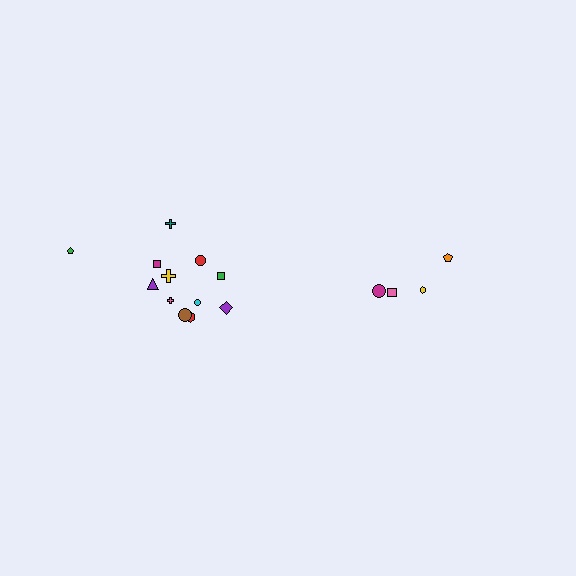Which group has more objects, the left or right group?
The left group.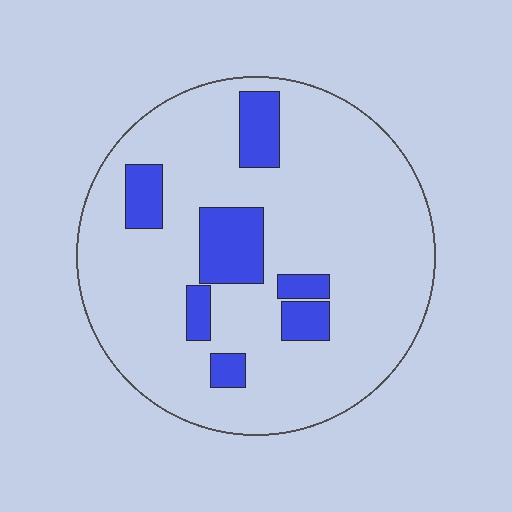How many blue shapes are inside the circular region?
7.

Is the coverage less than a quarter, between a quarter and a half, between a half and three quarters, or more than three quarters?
Less than a quarter.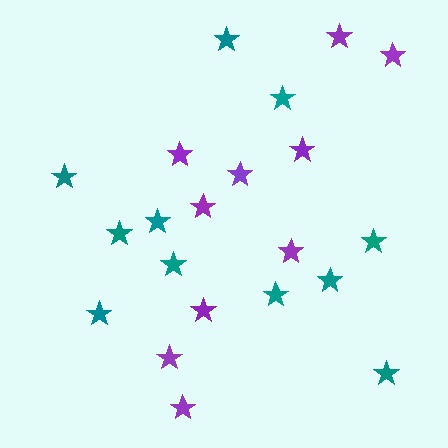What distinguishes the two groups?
There are 2 groups: one group of teal stars (11) and one group of purple stars (10).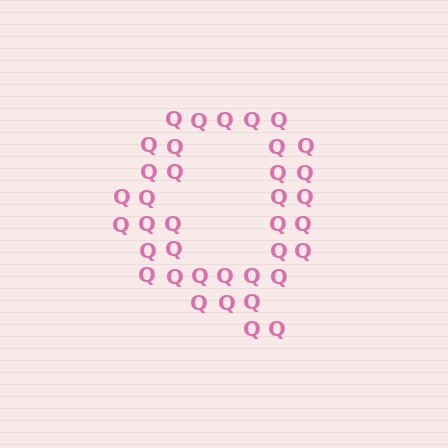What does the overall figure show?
The overall figure shows the letter Q.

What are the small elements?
The small elements are letter Q's.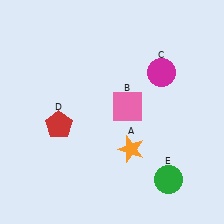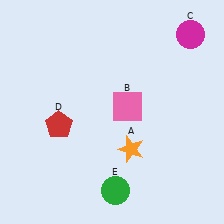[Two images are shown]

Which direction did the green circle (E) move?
The green circle (E) moved left.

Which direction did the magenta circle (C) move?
The magenta circle (C) moved up.